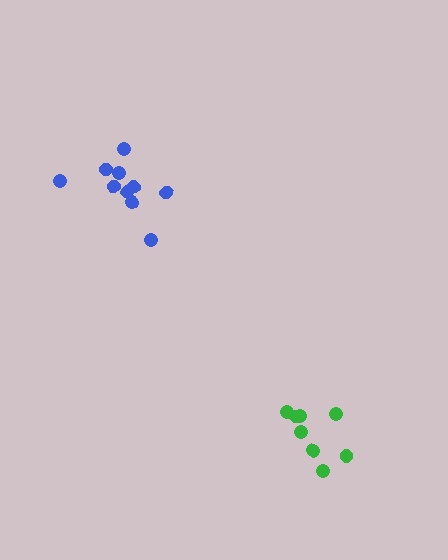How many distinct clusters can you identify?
There are 2 distinct clusters.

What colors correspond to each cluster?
The clusters are colored: blue, green.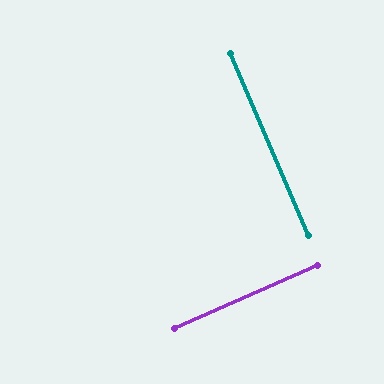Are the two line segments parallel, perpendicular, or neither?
Perpendicular — they meet at approximately 90°.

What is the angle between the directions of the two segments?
Approximately 90 degrees.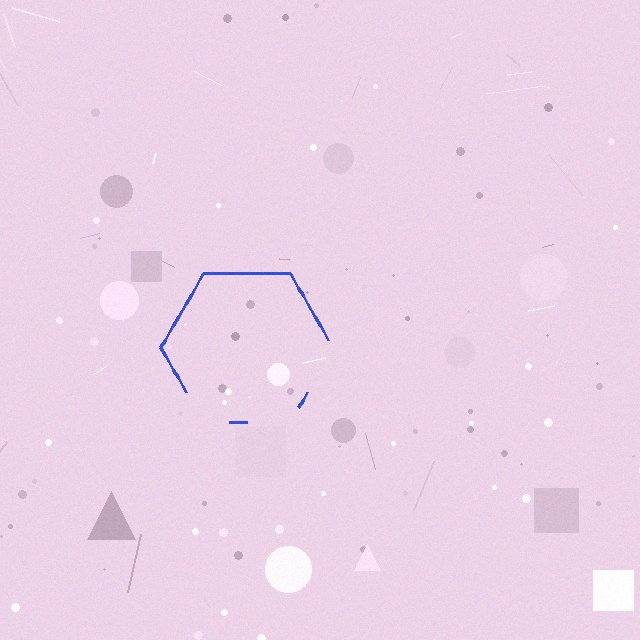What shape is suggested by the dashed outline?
The dashed outline suggests a hexagon.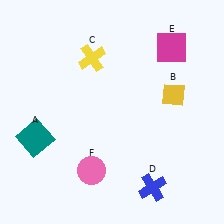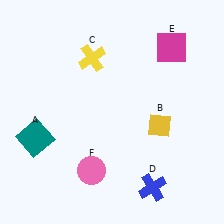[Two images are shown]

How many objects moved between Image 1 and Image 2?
1 object moved between the two images.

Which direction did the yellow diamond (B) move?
The yellow diamond (B) moved down.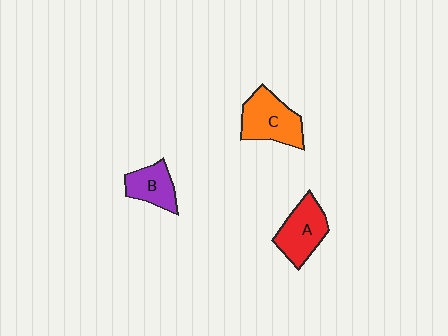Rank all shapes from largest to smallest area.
From largest to smallest: C (orange), A (red), B (purple).